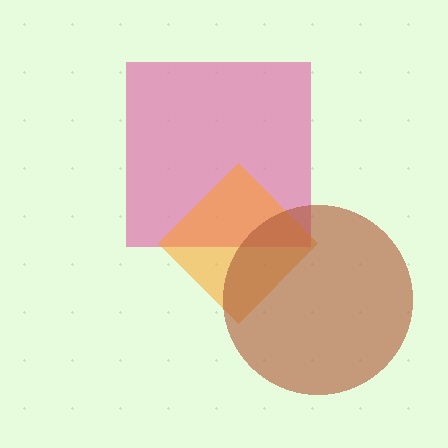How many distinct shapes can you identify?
There are 3 distinct shapes: a pink square, an orange diamond, a brown circle.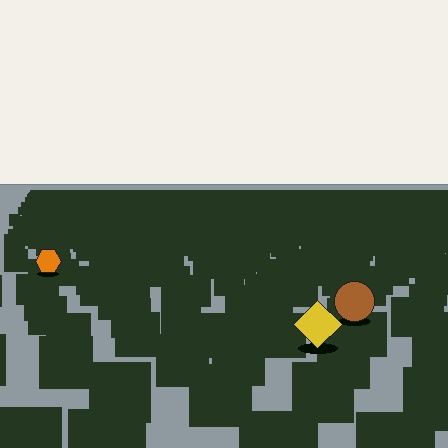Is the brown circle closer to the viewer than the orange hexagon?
Yes. The brown circle is closer — you can tell from the texture gradient: the ground texture is coarser near it.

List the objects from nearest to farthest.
From nearest to farthest: the yellow diamond, the brown circle, the orange hexagon.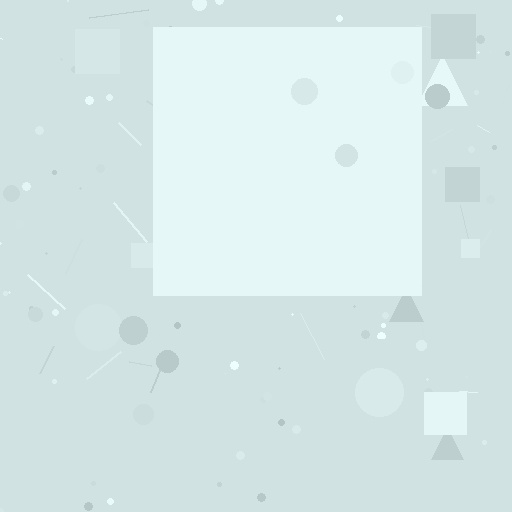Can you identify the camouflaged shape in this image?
The camouflaged shape is a square.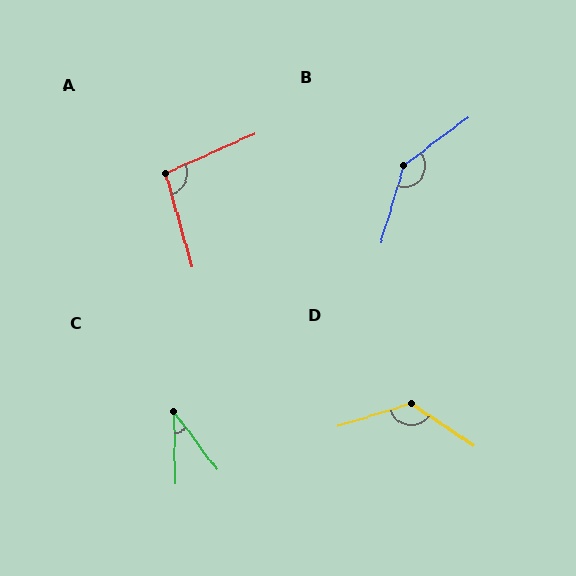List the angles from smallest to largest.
C (36°), A (99°), D (129°), B (144°).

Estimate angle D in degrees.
Approximately 129 degrees.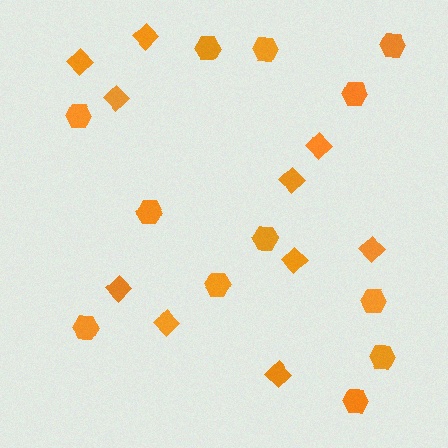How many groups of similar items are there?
There are 2 groups: one group of hexagons (12) and one group of diamonds (10).